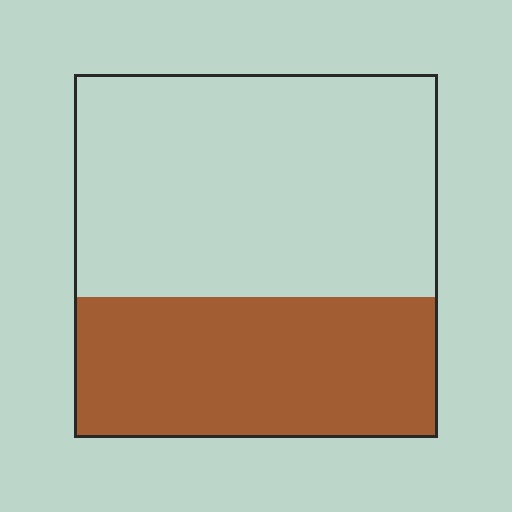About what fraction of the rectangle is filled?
About three eighths (3/8).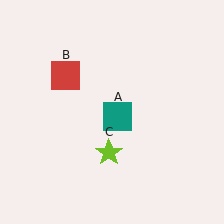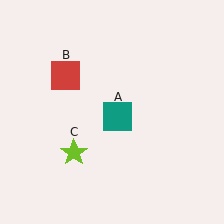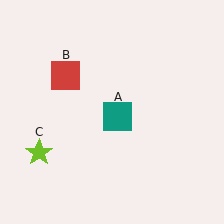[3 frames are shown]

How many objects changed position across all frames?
1 object changed position: lime star (object C).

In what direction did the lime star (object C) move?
The lime star (object C) moved left.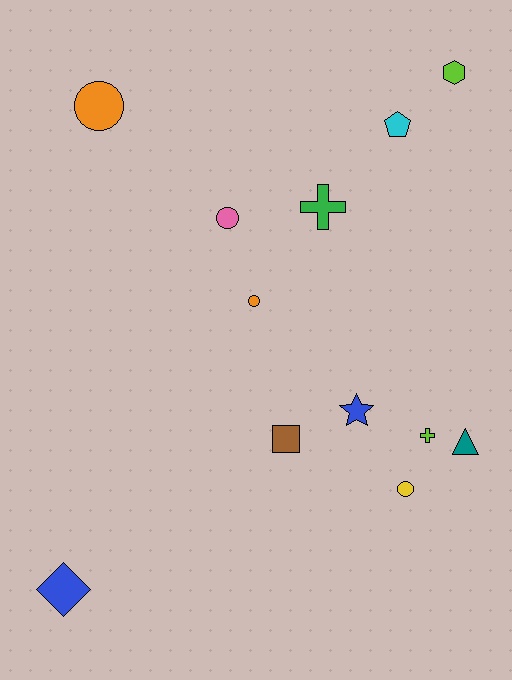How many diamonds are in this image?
There is 1 diamond.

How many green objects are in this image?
There is 1 green object.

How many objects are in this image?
There are 12 objects.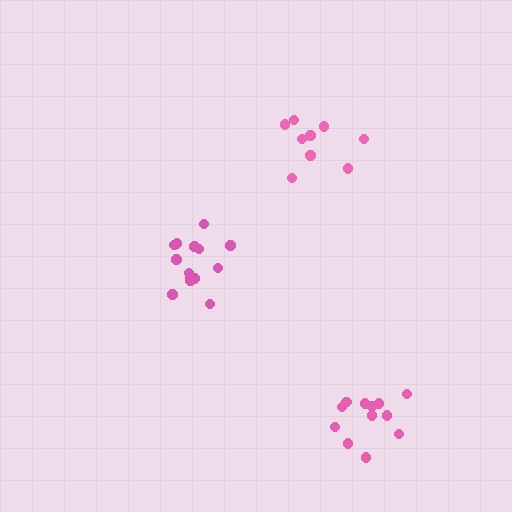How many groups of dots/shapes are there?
There are 3 groups.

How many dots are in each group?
Group 1: 14 dots, Group 2: 9 dots, Group 3: 12 dots (35 total).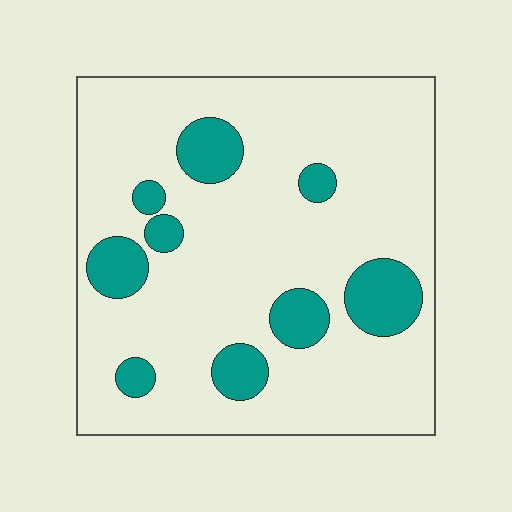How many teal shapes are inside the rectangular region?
9.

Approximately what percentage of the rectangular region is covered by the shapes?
Approximately 15%.